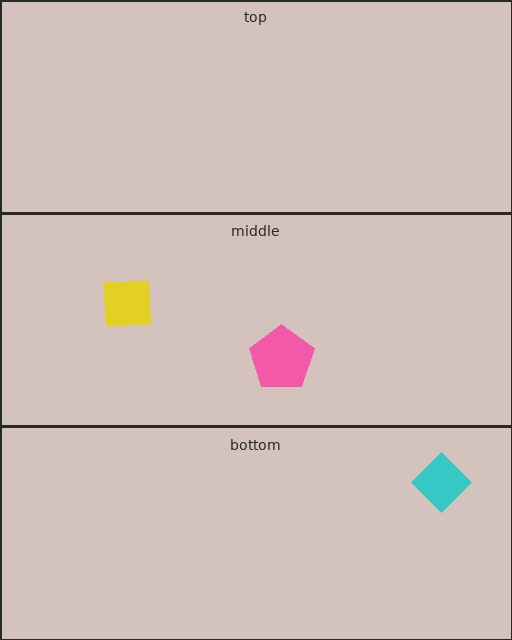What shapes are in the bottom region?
The cyan diamond.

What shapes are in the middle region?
The yellow square, the pink pentagon.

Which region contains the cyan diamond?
The bottom region.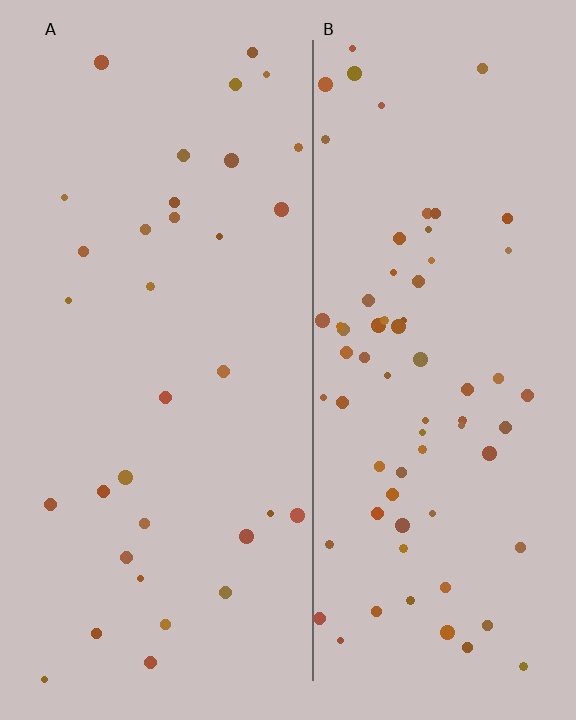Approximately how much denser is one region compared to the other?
Approximately 2.2× — region B over region A.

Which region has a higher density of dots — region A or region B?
B (the right).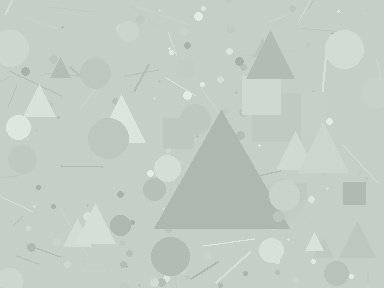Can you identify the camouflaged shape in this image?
The camouflaged shape is a triangle.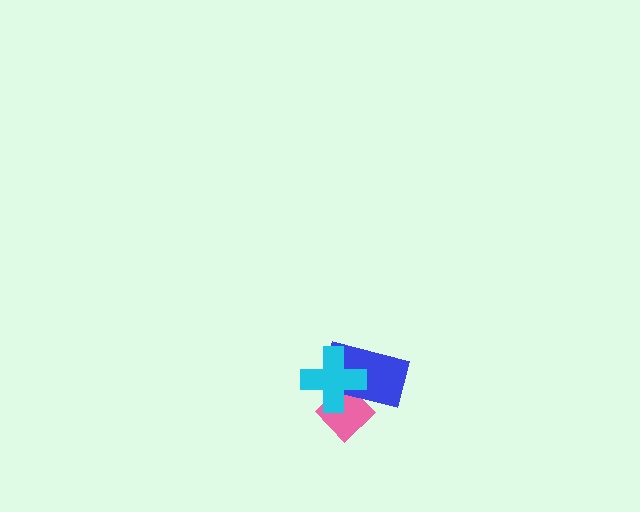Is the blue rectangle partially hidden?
Yes, it is partially covered by another shape.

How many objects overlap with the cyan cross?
2 objects overlap with the cyan cross.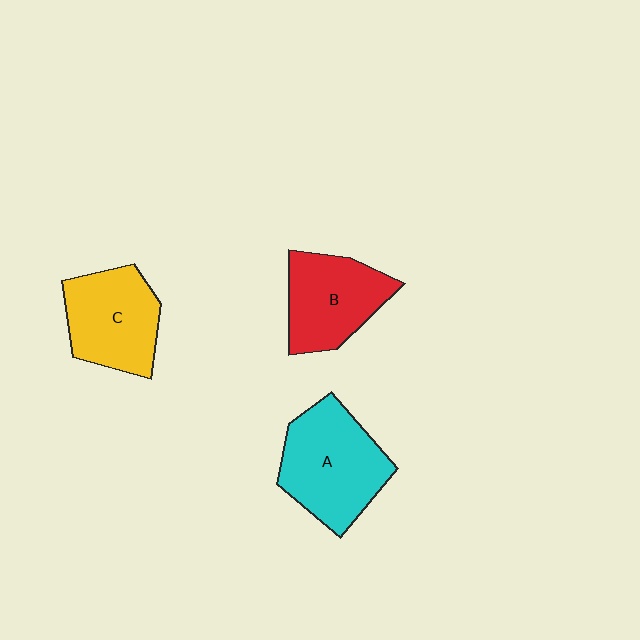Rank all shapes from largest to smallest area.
From largest to smallest: A (cyan), C (yellow), B (red).